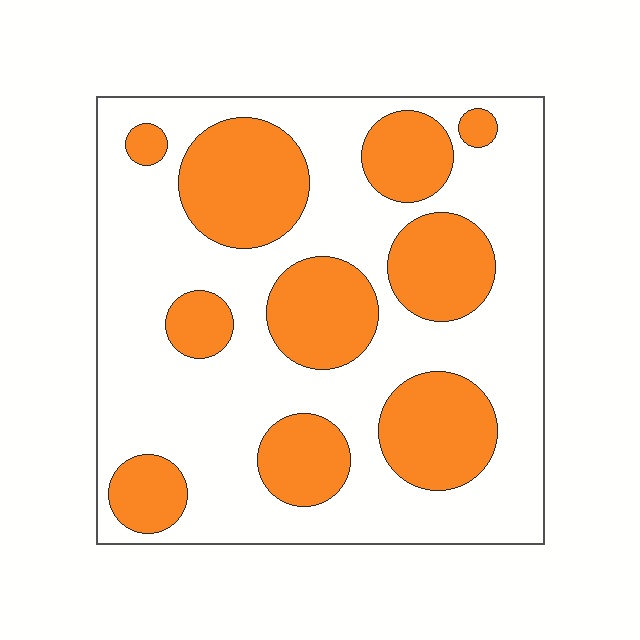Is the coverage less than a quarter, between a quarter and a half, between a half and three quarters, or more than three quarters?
Between a quarter and a half.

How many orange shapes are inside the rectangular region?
10.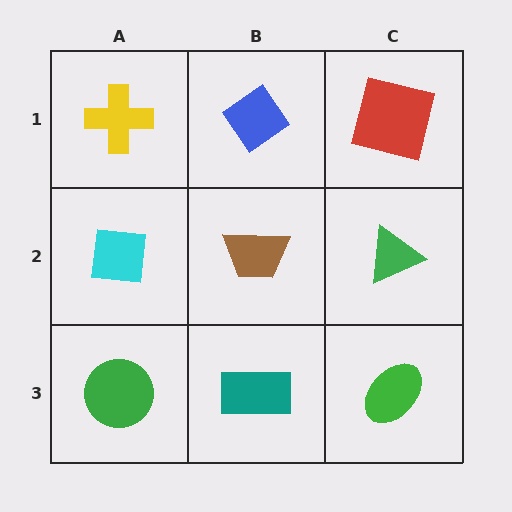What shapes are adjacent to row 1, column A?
A cyan square (row 2, column A), a blue diamond (row 1, column B).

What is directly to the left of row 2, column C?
A brown trapezoid.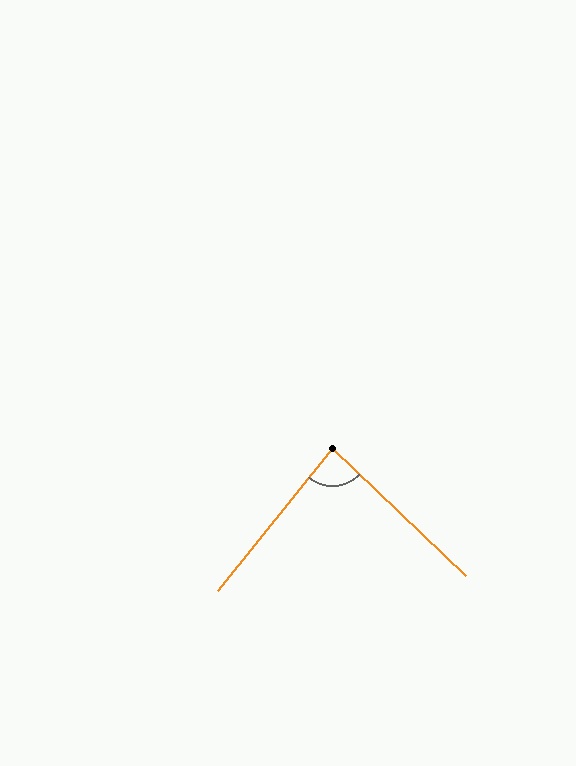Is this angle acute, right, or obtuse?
It is approximately a right angle.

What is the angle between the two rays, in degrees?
Approximately 85 degrees.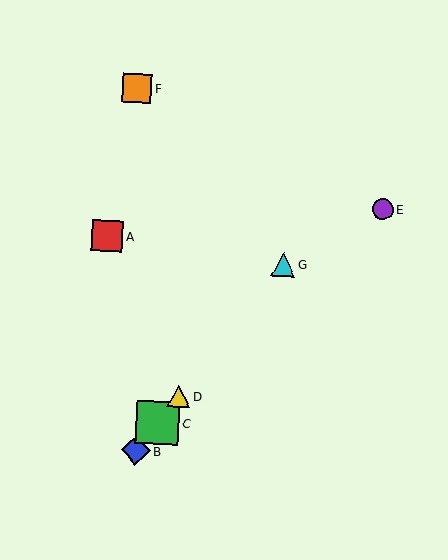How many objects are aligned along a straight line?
4 objects (B, C, D, G) are aligned along a straight line.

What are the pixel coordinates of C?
Object C is at (158, 423).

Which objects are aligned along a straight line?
Objects B, C, D, G are aligned along a straight line.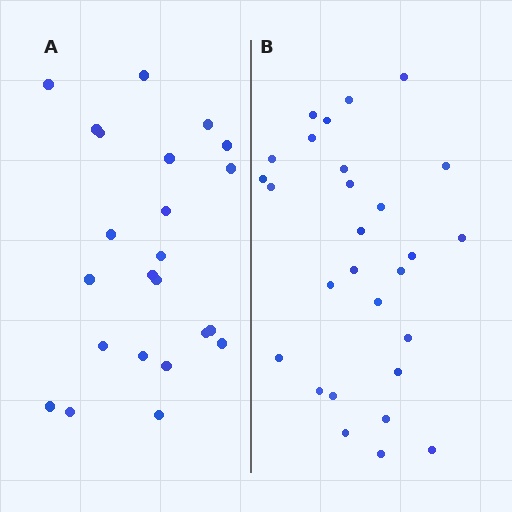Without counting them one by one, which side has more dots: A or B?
Region B (the right region) has more dots.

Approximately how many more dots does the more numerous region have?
Region B has about 5 more dots than region A.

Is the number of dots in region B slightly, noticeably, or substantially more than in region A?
Region B has only slightly more — the two regions are fairly close. The ratio is roughly 1.2 to 1.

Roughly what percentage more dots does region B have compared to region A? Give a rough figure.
About 20% more.